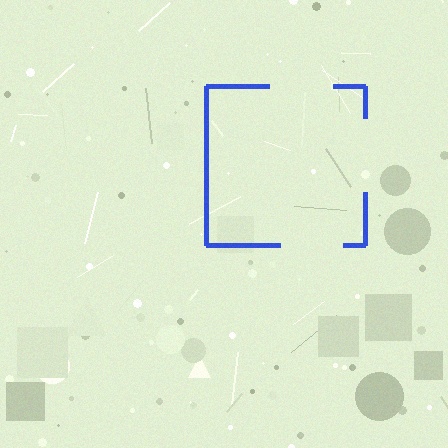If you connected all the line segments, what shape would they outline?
They would outline a square.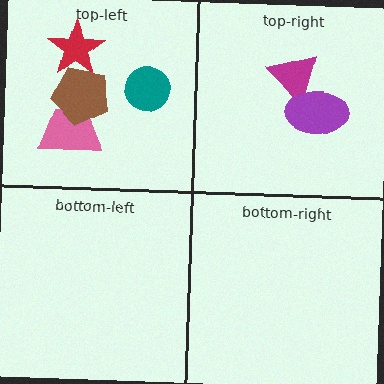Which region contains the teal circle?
The top-left region.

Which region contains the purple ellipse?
The top-right region.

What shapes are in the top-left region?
The pink trapezoid, the brown pentagon, the teal circle, the red star.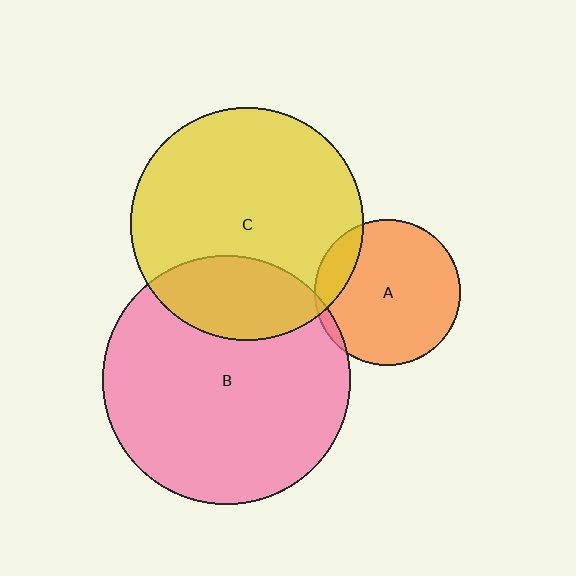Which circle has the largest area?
Circle B (pink).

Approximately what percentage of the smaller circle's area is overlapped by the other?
Approximately 25%.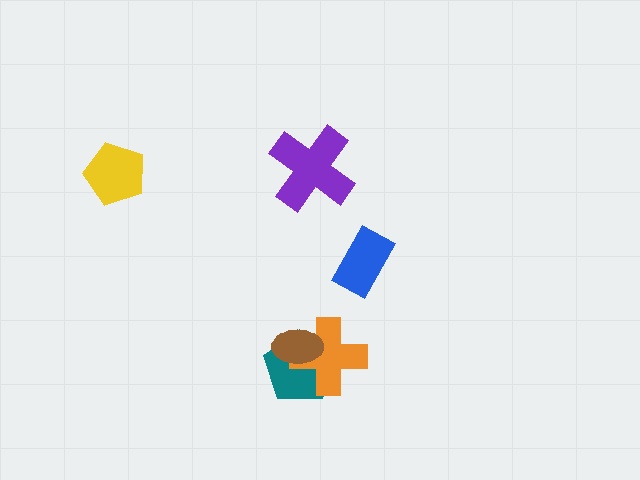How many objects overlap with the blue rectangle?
0 objects overlap with the blue rectangle.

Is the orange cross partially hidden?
Yes, it is partially covered by another shape.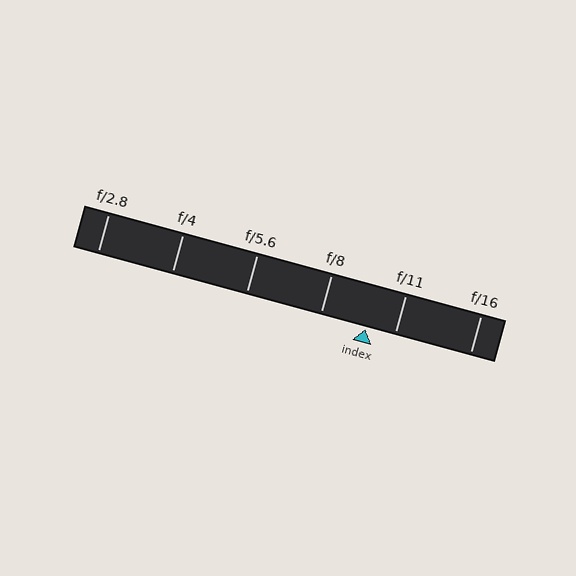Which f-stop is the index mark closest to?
The index mark is closest to f/11.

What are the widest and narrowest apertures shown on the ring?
The widest aperture shown is f/2.8 and the narrowest is f/16.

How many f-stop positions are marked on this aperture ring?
There are 6 f-stop positions marked.